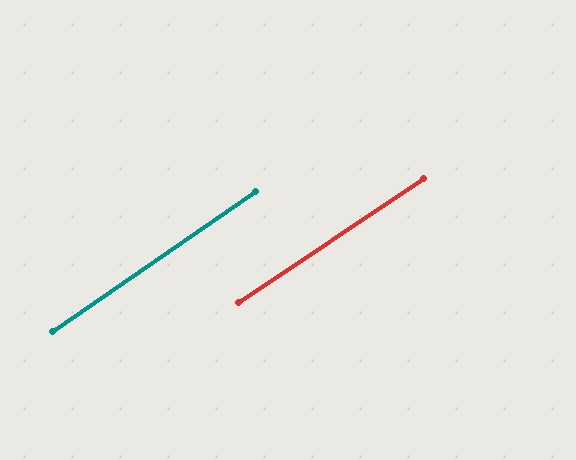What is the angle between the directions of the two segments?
Approximately 1 degree.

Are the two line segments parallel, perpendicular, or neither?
Parallel — their directions differ by only 0.7°.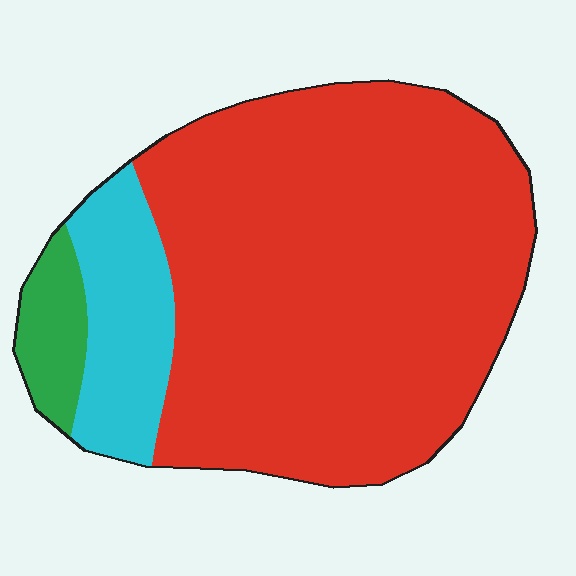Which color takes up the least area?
Green, at roughly 5%.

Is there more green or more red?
Red.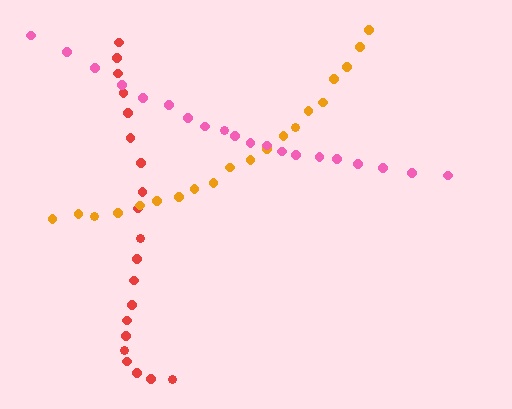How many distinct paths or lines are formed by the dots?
There are 3 distinct paths.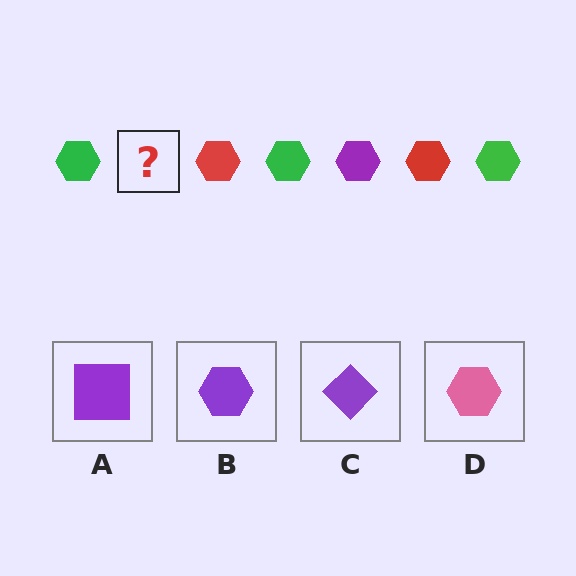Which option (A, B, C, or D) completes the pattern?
B.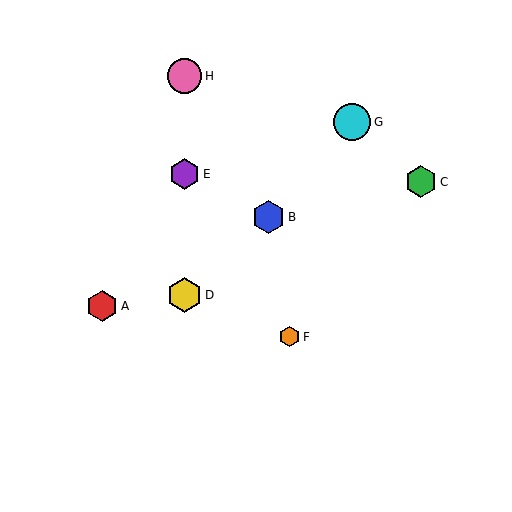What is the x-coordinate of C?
Object C is at x≈421.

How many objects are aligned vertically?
3 objects (D, E, H) are aligned vertically.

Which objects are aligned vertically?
Objects D, E, H are aligned vertically.